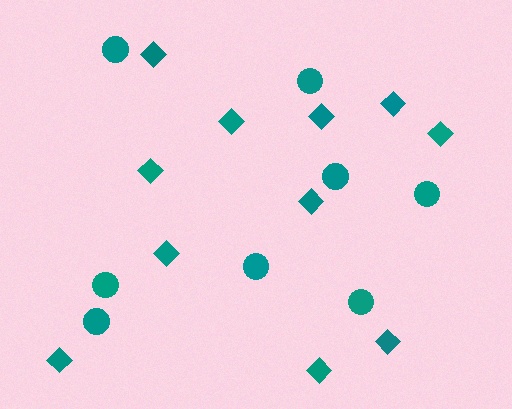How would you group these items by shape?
There are 2 groups: one group of diamonds (11) and one group of circles (8).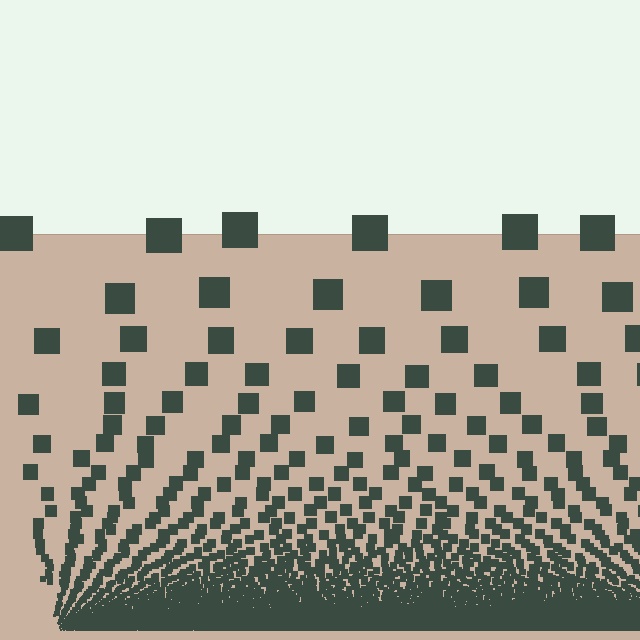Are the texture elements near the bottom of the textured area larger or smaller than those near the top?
Smaller. The gradient is inverted — elements near the bottom are smaller and denser.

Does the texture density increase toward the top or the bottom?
Density increases toward the bottom.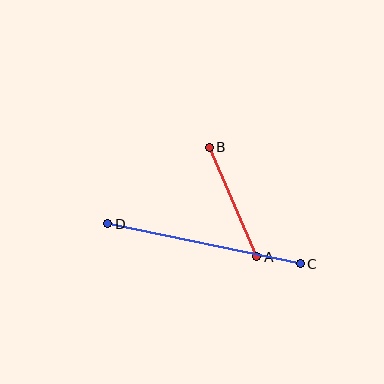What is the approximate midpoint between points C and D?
The midpoint is at approximately (204, 244) pixels.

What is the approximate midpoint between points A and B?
The midpoint is at approximately (233, 202) pixels.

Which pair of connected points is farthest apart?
Points C and D are farthest apart.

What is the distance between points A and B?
The distance is approximately 119 pixels.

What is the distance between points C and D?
The distance is approximately 197 pixels.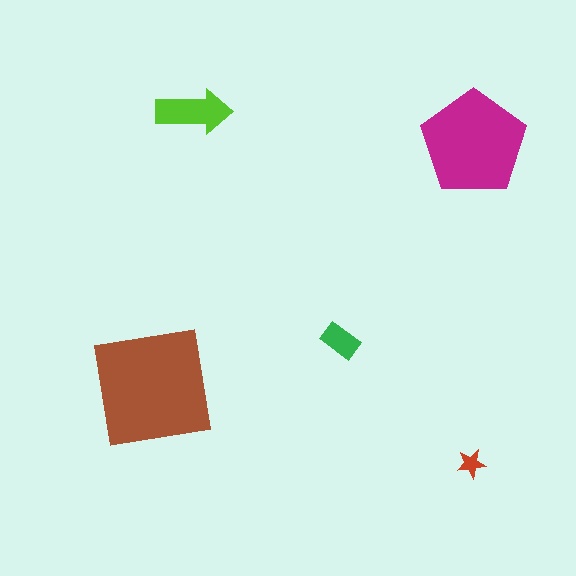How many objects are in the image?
There are 5 objects in the image.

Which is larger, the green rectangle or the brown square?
The brown square.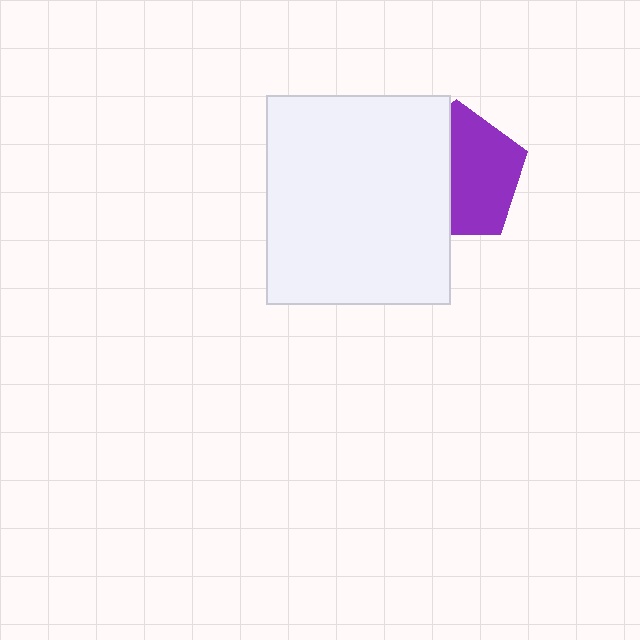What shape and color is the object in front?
The object in front is a white rectangle.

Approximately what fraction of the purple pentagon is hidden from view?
Roughly 45% of the purple pentagon is hidden behind the white rectangle.